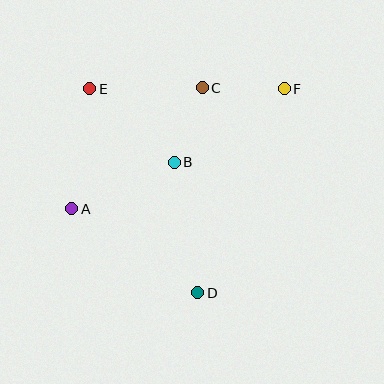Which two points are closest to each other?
Points B and C are closest to each other.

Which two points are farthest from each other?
Points A and F are farthest from each other.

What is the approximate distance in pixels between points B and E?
The distance between B and E is approximately 112 pixels.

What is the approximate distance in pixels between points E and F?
The distance between E and F is approximately 194 pixels.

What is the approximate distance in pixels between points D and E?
The distance between D and E is approximately 230 pixels.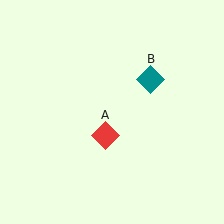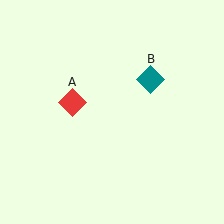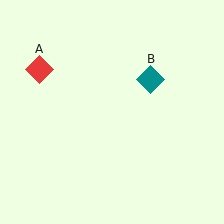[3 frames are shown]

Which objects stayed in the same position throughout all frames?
Teal diamond (object B) remained stationary.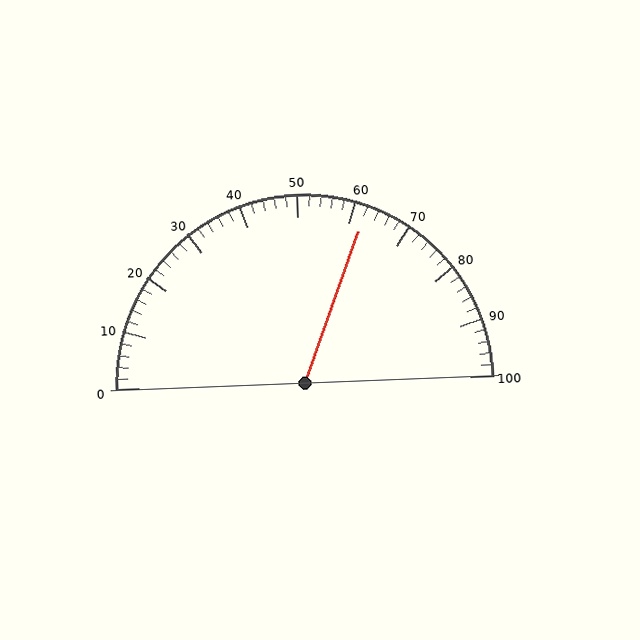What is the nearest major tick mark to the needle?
The nearest major tick mark is 60.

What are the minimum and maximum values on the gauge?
The gauge ranges from 0 to 100.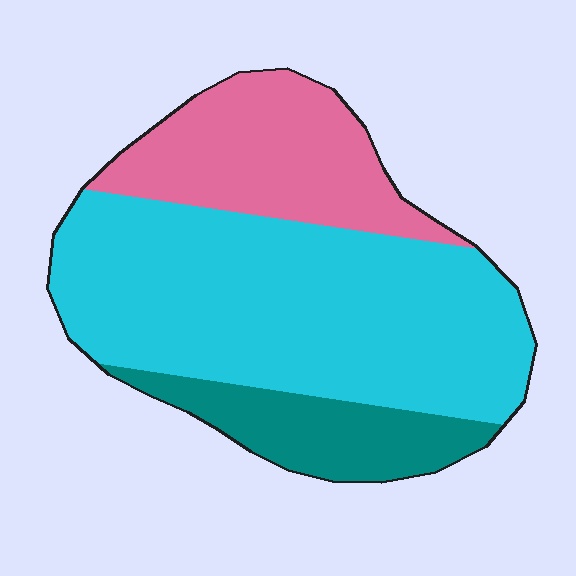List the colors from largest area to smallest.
From largest to smallest: cyan, pink, teal.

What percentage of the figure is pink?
Pink takes up about one quarter (1/4) of the figure.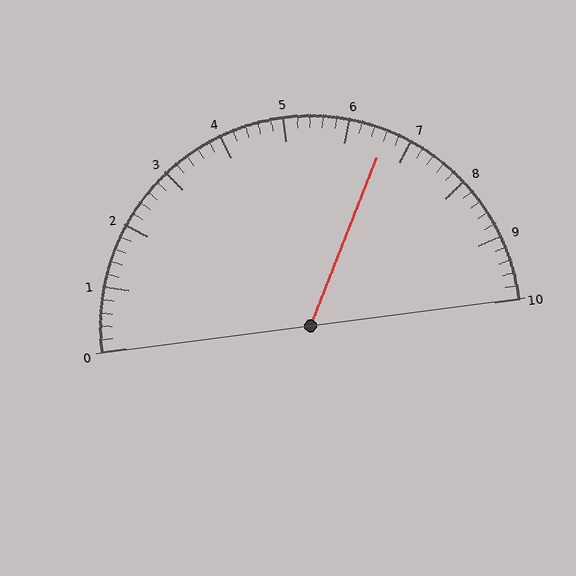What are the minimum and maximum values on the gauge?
The gauge ranges from 0 to 10.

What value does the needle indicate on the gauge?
The needle indicates approximately 6.6.